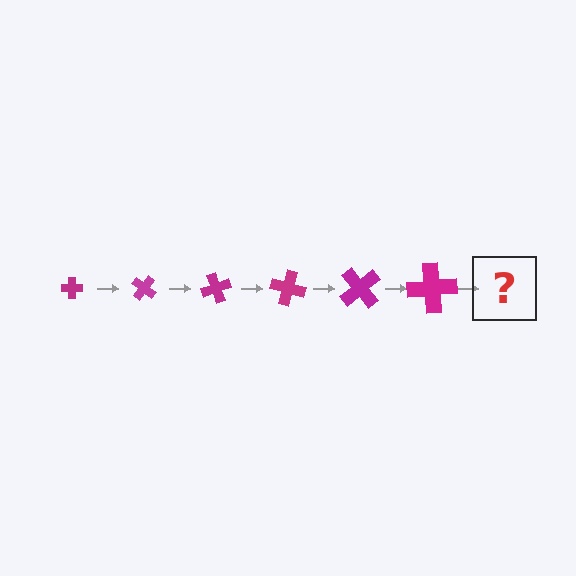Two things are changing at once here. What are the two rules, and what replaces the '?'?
The two rules are that the cross grows larger each step and it rotates 35 degrees each step. The '?' should be a cross, larger than the previous one and rotated 210 degrees from the start.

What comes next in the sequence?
The next element should be a cross, larger than the previous one and rotated 210 degrees from the start.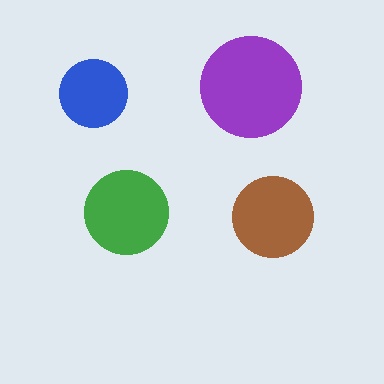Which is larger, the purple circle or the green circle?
The purple one.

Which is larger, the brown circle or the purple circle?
The purple one.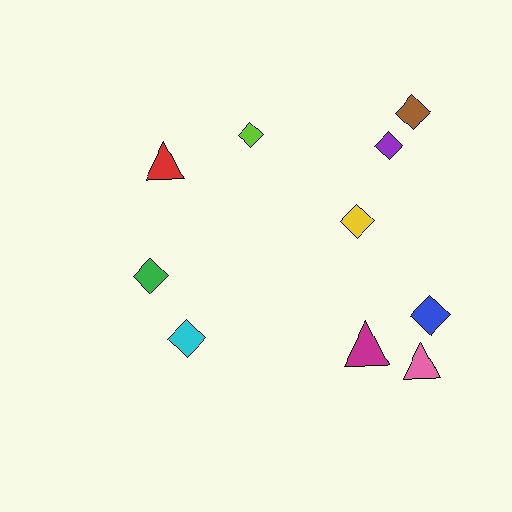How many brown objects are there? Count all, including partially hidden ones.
There is 1 brown object.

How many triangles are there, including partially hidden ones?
There are 3 triangles.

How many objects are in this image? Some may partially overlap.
There are 10 objects.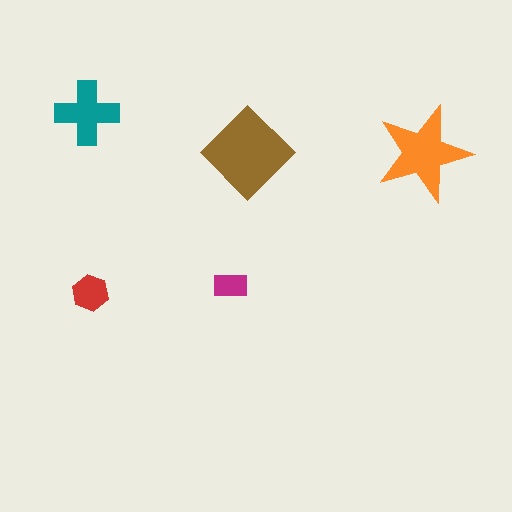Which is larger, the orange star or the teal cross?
The orange star.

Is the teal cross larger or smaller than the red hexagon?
Larger.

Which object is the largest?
The brown diamond.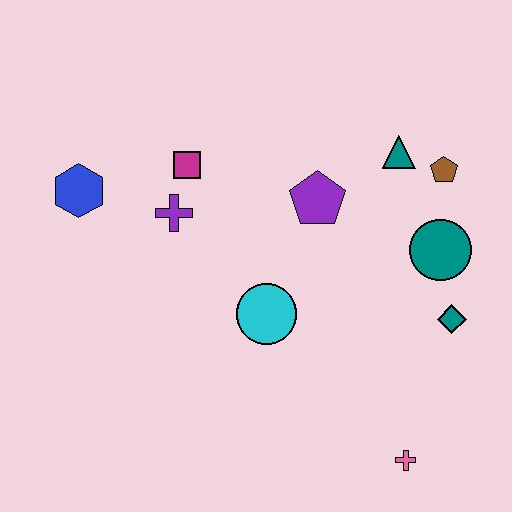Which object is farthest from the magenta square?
The pink cross is farthest from the magenta square.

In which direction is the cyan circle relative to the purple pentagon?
The cyan circle is below the purple pentagon.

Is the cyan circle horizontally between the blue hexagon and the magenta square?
No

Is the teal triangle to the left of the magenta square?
No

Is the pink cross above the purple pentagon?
No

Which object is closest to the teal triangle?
The brown pentagon is closest to the teal triangle.